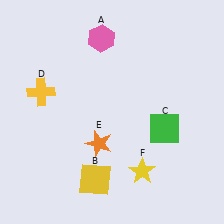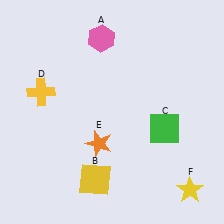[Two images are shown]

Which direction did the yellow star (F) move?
The yellow star (F) moved right.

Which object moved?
The yellow star (F) moved right.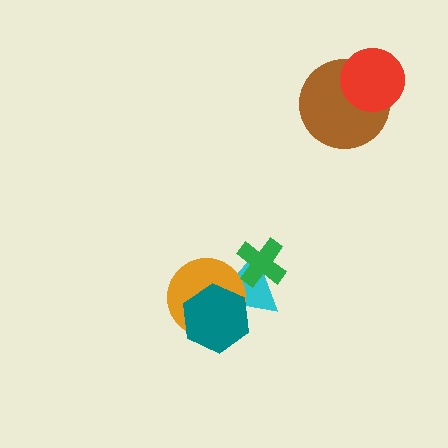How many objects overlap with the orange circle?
2 objects overlap with the orange circle.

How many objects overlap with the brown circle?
1 object overlaps with the brown circle.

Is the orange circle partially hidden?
Yes, it is partially covered by another shape.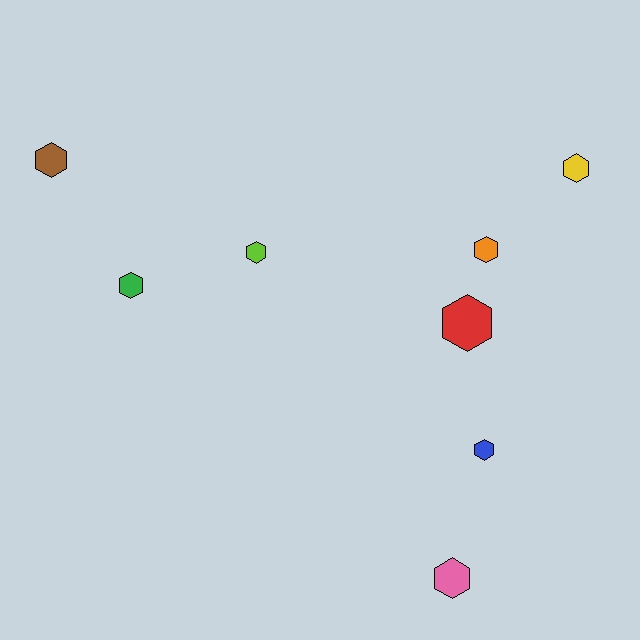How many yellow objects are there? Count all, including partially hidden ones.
There is 1 yellow object.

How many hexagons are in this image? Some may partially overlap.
There are 8 hexagons.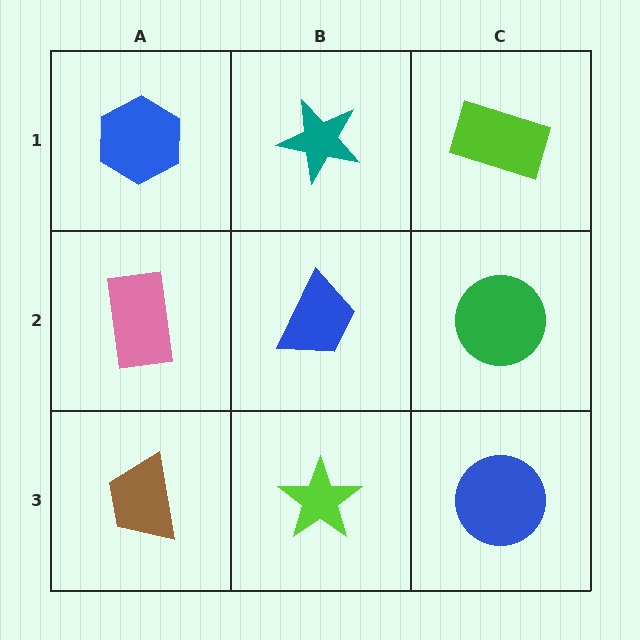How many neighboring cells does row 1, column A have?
2.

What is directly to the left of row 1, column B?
A blue hexagon.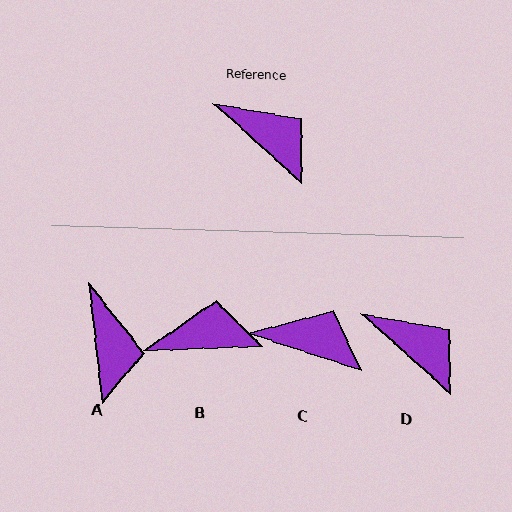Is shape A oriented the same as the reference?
No, it is off by about 41 degrees.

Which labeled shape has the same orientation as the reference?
D.